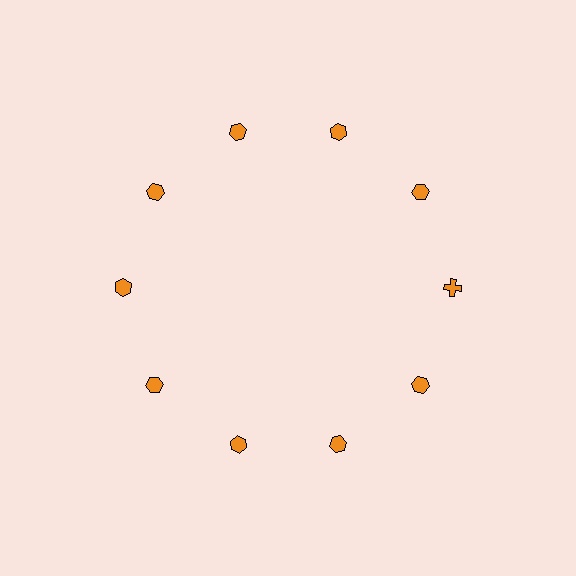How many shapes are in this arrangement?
There are 10 shapes arranged in a ring pattern.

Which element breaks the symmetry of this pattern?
The orange cross at roughly the 3 o'clock position breaks the symmetry. All other shapes are orange hexagons.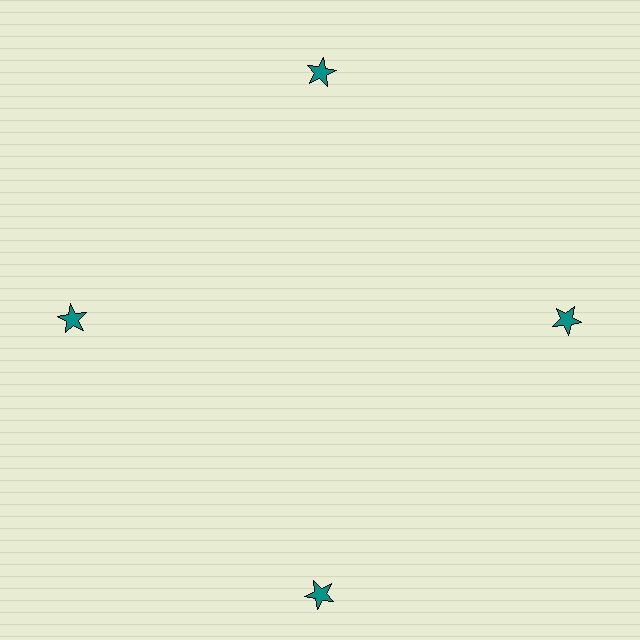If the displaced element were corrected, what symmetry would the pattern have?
It would have 4-fold rotational symmetry — the pattern would map onto itself every 90 degrees.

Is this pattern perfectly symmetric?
No. The 4 teal stars are arranged in a ring, but one element near the 6 o'clock position is pushed outward from the center, breaking the 4-fold rotational symmetry.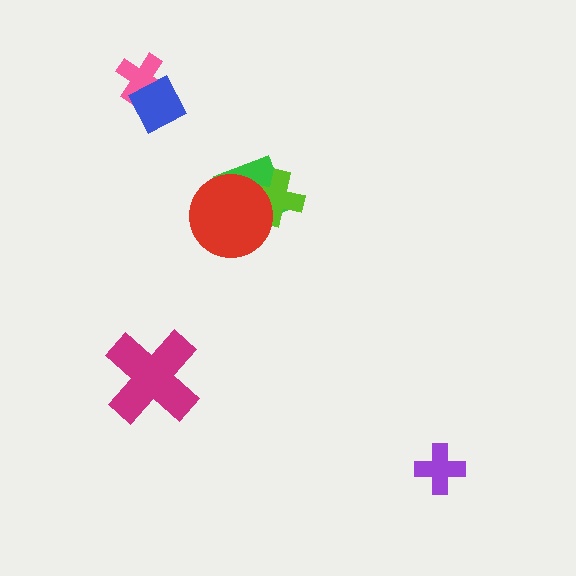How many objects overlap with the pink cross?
1 object overlaps with the pink cross.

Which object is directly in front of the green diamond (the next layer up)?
The lime cross is directly in front of the green diamond.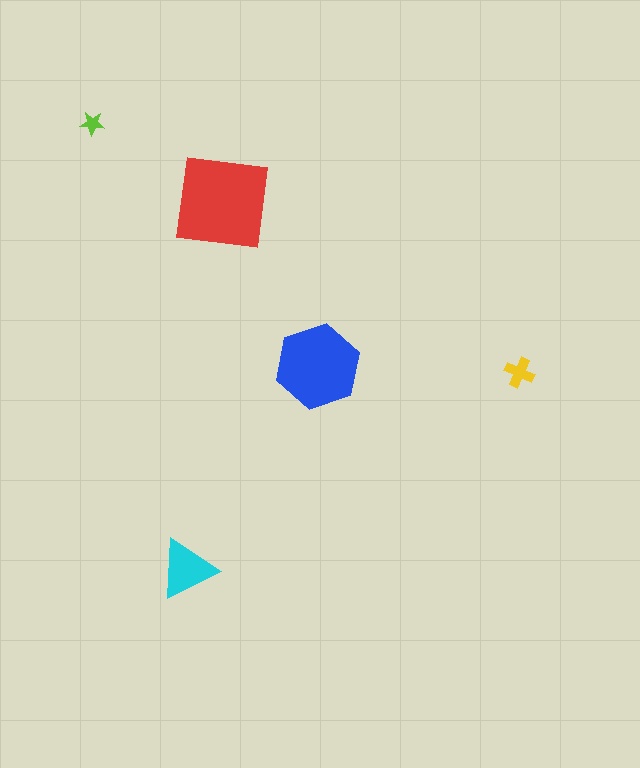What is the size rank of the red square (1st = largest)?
1st.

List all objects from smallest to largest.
The lime star, the yellow cross, the cyan triangle, the blue hexagon, the red square.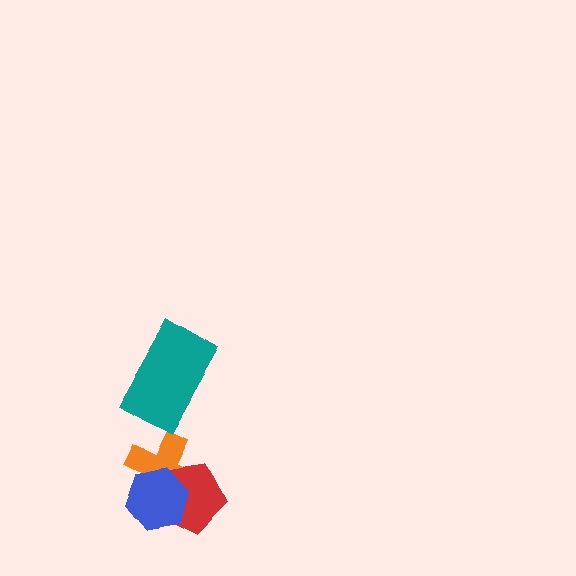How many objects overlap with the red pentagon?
2 objects overlap with the red pentagon.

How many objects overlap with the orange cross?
2 objects overlap with the orange cross.